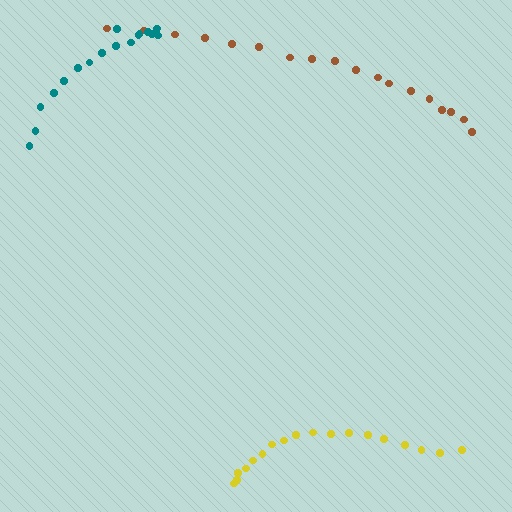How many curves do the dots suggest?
There are 3 distinct paths.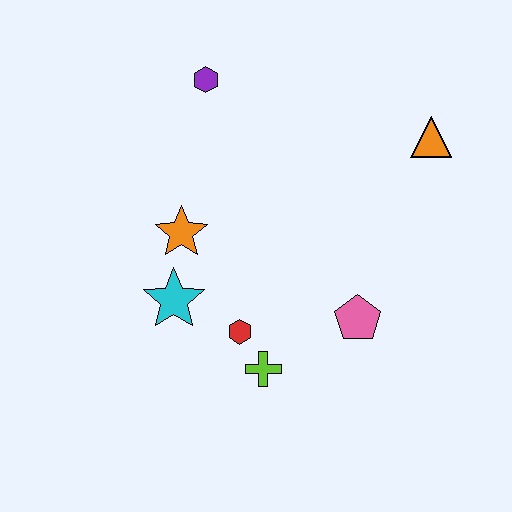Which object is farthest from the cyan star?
The orange triangle is farthest from the cyan star.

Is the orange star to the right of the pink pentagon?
No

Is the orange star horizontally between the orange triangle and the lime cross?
No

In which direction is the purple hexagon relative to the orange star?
The purple hexagon is above the orange star.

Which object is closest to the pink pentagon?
The lime cross is closest to the pink pentagon.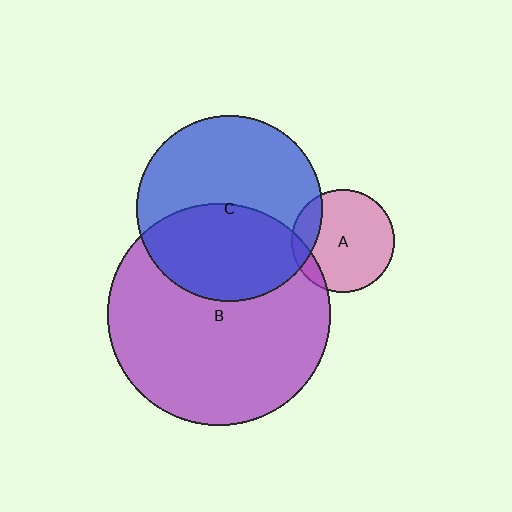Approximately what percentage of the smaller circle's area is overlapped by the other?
Approximately 10%.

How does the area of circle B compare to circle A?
Approximately 4.6 times.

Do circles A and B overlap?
Yes.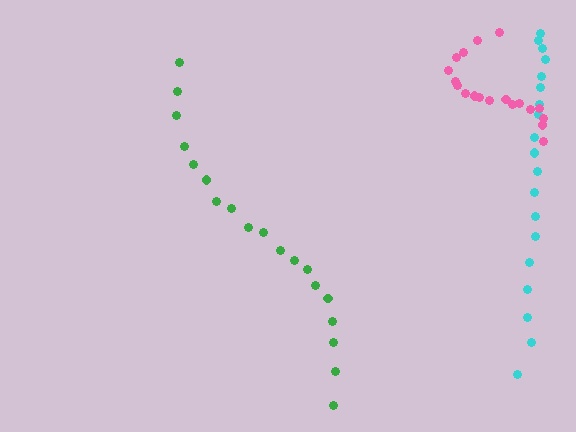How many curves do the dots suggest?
There are 3 distinct paths.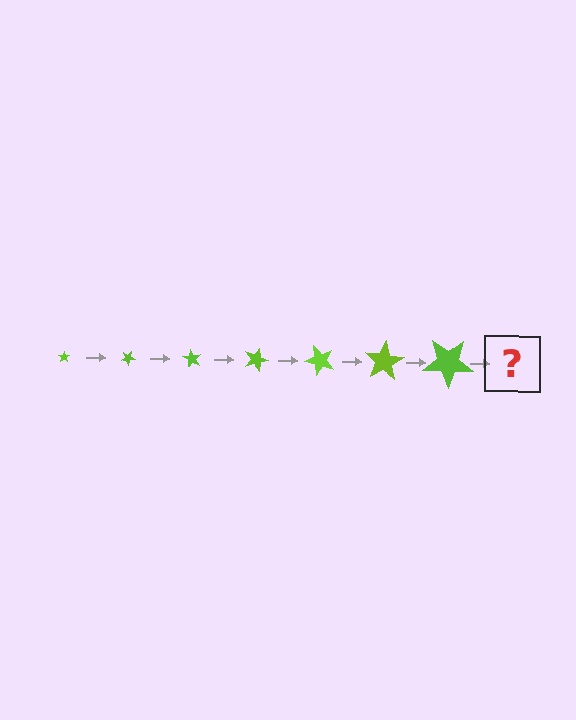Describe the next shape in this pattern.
It should be a star, larger than the previous one and rotated 210 degrees from the start.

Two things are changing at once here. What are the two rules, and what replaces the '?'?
The two rules are that the star grows larger each step and it rotates 30 degrees each step. The '?' should be a star, larger than the previous one and rotated 210 degrees from the start.